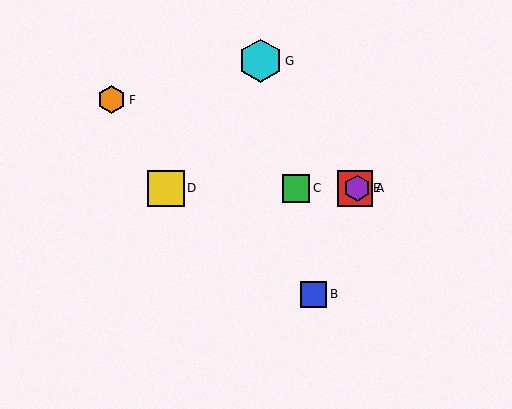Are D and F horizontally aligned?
No, D is at y≈188 and F is at y≈100.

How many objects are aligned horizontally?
4 objects (A, C, D, E) are aligned horizontally.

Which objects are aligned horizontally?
Objects A, C, D, E are aligned horizontally.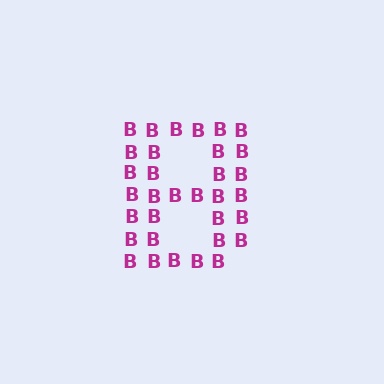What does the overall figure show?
The overall figure shows the letter B.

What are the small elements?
The small elements are letter B's.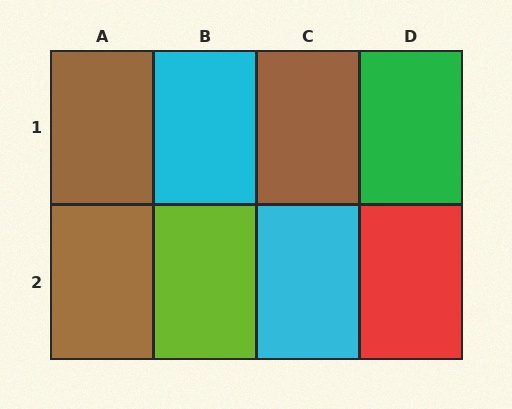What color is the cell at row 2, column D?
Red.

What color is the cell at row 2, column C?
Cyan.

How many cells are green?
1 cell is green.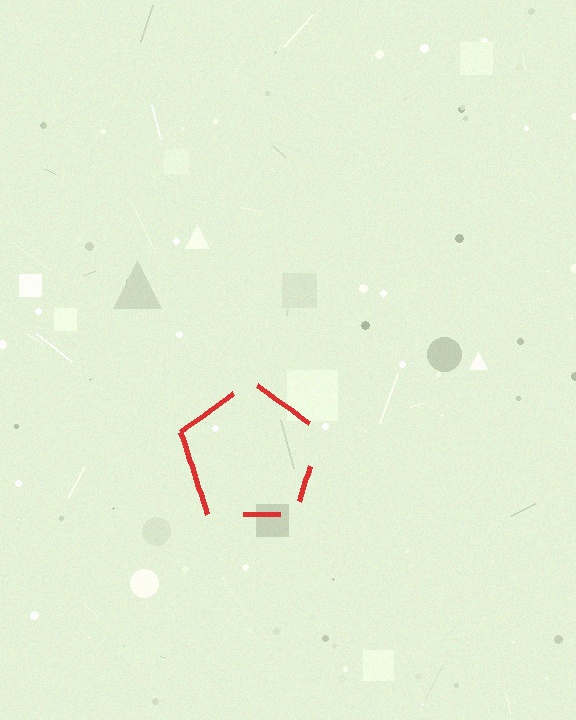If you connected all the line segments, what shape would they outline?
They would outline a pentagon.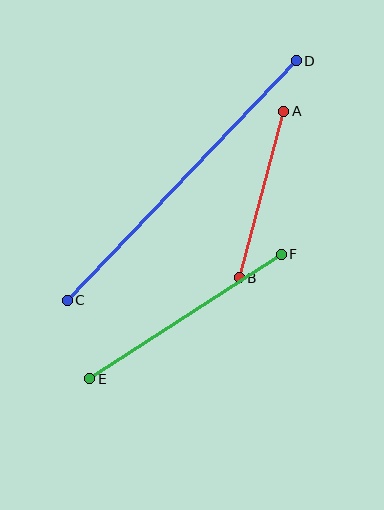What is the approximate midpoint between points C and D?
The midpoint is at approximately (182, 181) pixels.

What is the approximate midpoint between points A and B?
The midpoint is at approximately (262, 195) pixels.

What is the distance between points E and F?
The distance is approximately 228 pixels.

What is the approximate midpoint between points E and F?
The midpoint is at approximately (186, 317) pixels.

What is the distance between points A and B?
The distance is approximately 172 pixels.